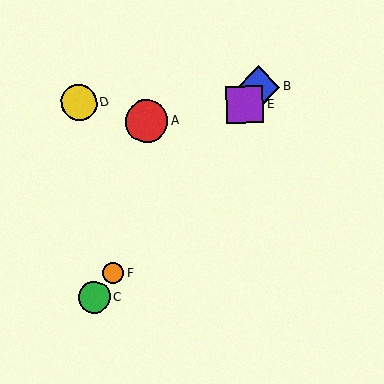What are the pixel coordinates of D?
Object D is at (79, 103).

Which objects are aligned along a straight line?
Objects B, C, E, F are aligned along a straight line.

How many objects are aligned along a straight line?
4 objects (B, C, E, F) are aligned along a straight line.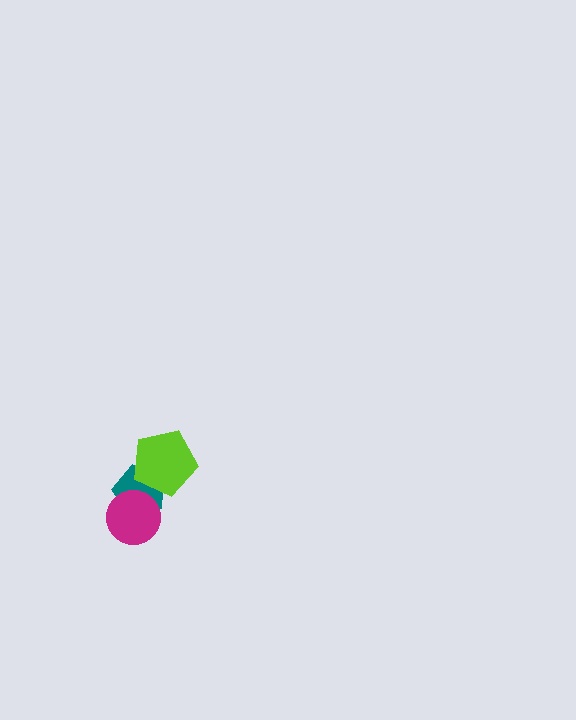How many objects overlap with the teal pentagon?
2 objects overlap with the teal pentagon.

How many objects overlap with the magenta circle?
1 object overlaps with the magenta circle.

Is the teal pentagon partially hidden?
Yes, it is partially covered by another shape.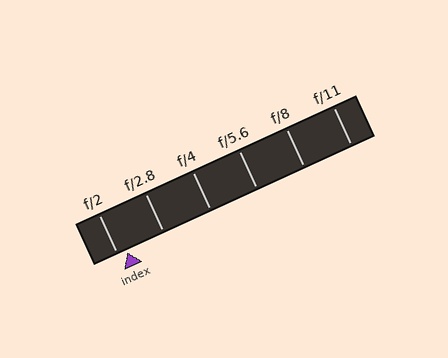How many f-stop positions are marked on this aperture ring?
There are 6 f-stop positions marked.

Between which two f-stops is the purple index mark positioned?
The index mark is between f/2 and f/2.8.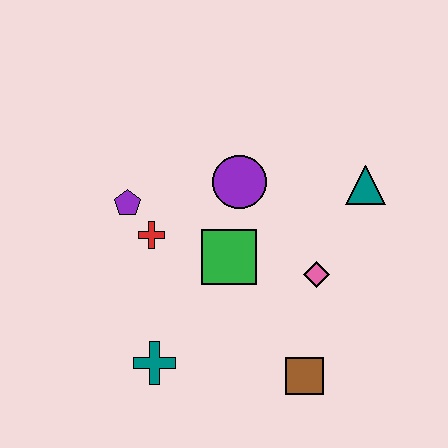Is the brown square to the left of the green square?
No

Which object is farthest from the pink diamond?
The purple pentagon is farthest from the pink diamond.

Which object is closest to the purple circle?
The green square is closest to the purple circle.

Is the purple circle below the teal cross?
No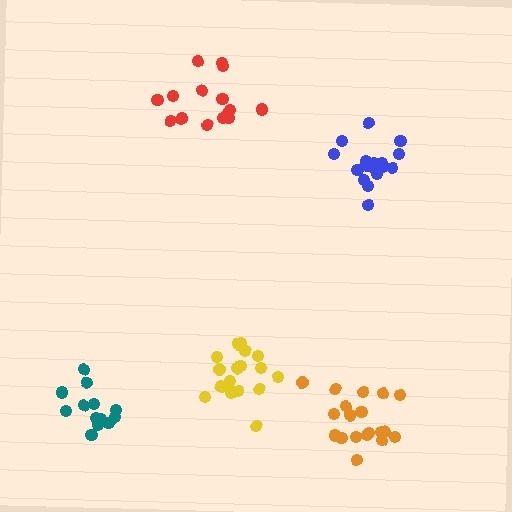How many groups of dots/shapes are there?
There are 5 groups.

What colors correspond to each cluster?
The clusters are colored: orange, yellow, red, teal, blue.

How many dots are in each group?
Group 1: 19 dots, Group 2: 18 dots, Group 3: 15 dots, Group 4: 14 dots, Group 5: 17 dots (83 total).